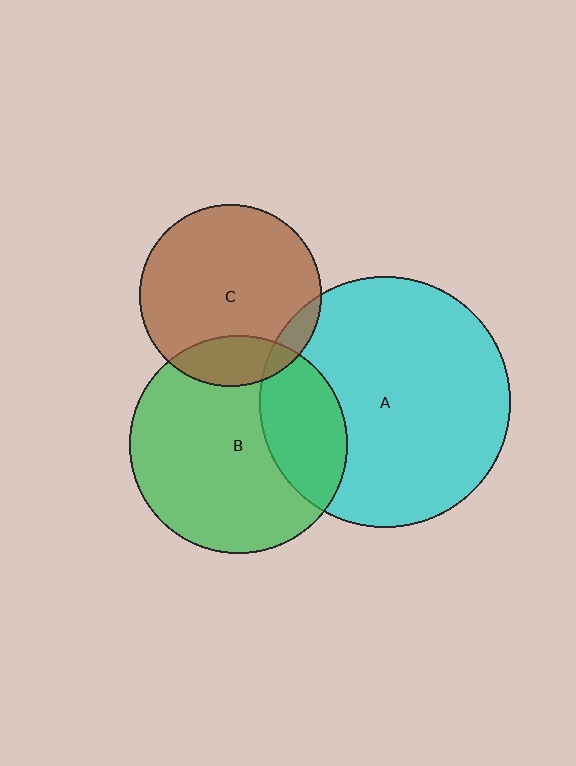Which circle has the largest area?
Circle A (cyan).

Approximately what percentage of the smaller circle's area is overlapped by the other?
Approximately 20%.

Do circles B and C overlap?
Yes.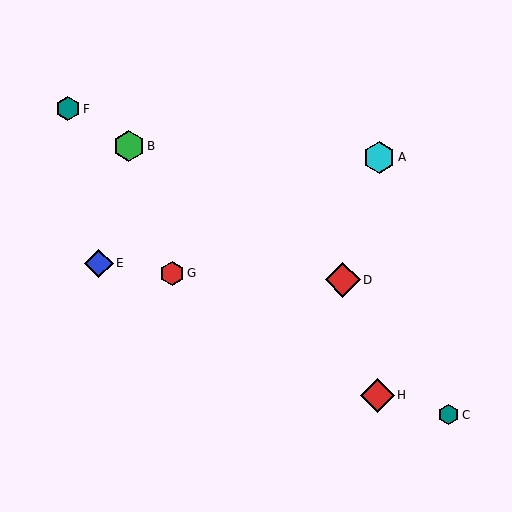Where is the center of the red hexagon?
The center of the red hexagon is at (172, 273).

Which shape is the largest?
The red diamond (labeled D) is the largest.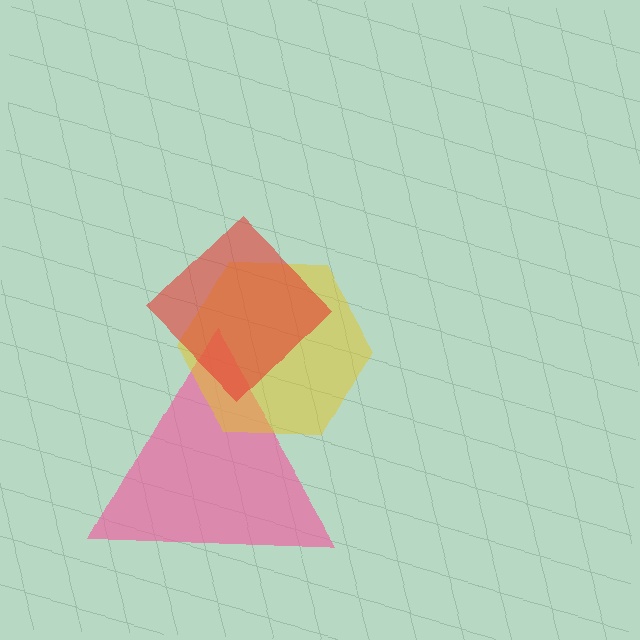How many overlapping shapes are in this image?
There are 3 overlapping shapes in the image.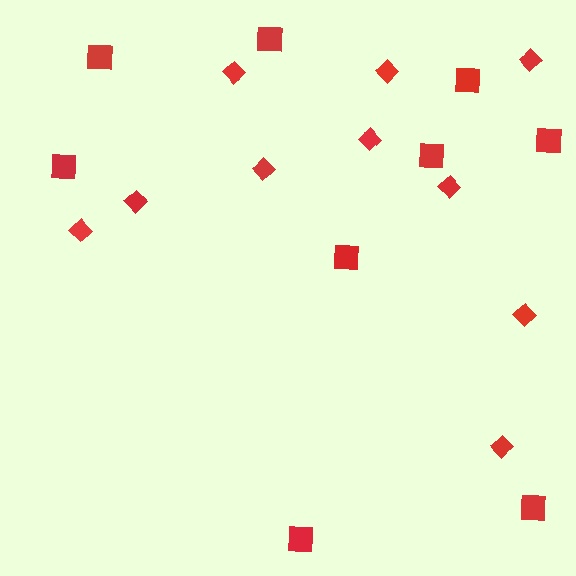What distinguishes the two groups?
There are 2 groups: one group of diamonds (10) and one group of squares (9).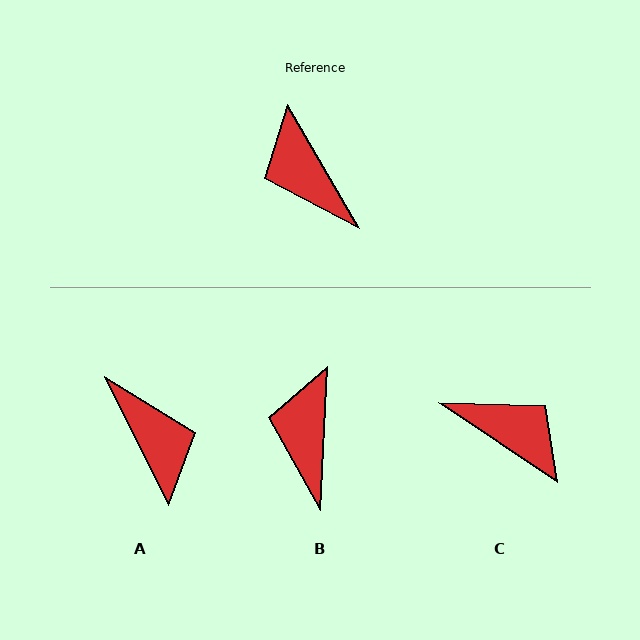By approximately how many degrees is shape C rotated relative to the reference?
Approximately 154 degrees clockwise.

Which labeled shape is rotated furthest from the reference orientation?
A, about 177 degrees away.